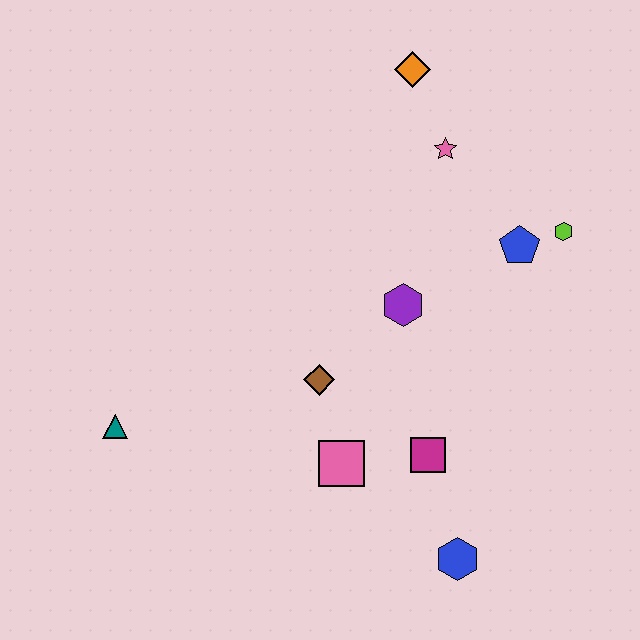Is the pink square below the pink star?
Yes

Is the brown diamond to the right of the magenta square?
No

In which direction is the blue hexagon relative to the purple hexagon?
The blue hexagon is below the purple hexagon.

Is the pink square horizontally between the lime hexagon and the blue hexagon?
No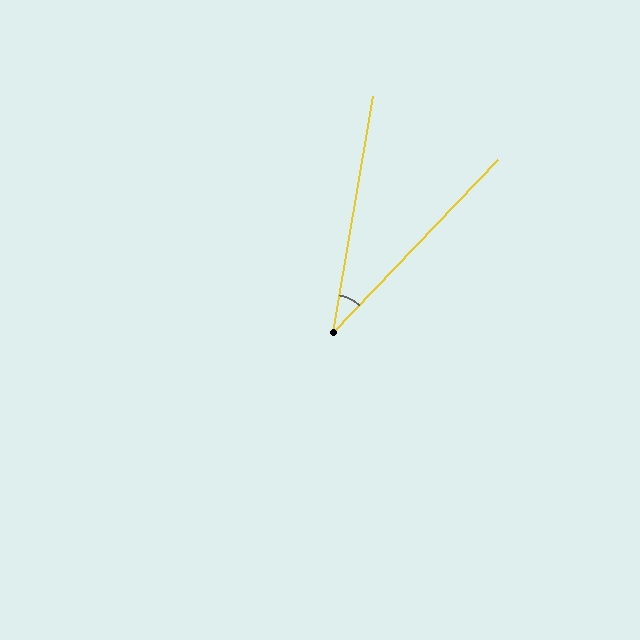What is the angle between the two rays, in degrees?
Approximately 34 degrees.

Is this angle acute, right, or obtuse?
It is acute.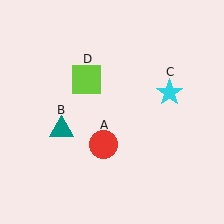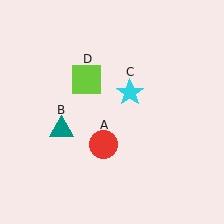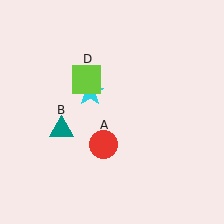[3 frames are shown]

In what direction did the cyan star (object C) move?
The cyan star (object C) moved left.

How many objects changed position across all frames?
1 object changed position: cyan star (object C).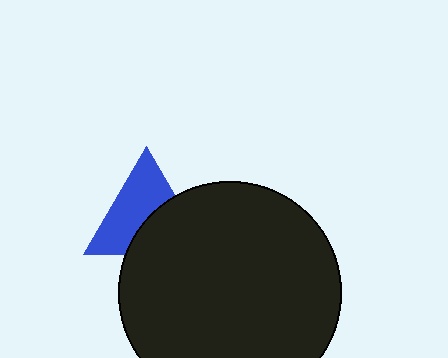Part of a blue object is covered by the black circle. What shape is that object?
It is a triangle.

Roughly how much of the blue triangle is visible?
About half of it is visible (roughly 58%).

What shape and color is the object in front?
The object in front is a black circle.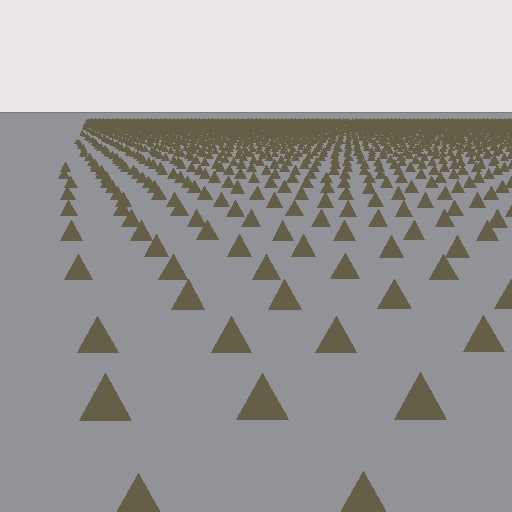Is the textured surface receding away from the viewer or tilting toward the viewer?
The surface is receding away from the viewer. Texture elements get smaller and denser toward the top.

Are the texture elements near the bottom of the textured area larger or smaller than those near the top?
Larger. Near the bottom, elements are closer to the viewer and appear at a bigger on-screen size.